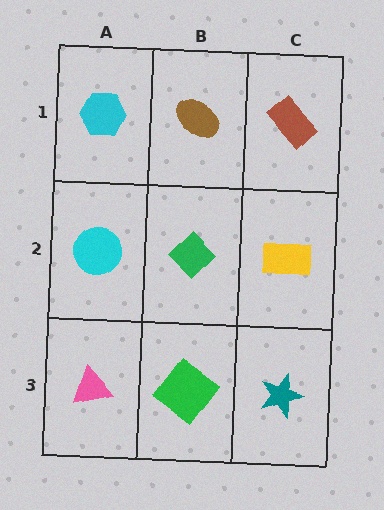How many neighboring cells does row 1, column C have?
2.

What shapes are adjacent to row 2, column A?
A cyan hexagon (row 1, column A), a pink triangle (row 3, column A), a green diamond (row 2, column B).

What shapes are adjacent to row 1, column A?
A cyan circle (row 2, column A), a brown ellipse (row 1, column B).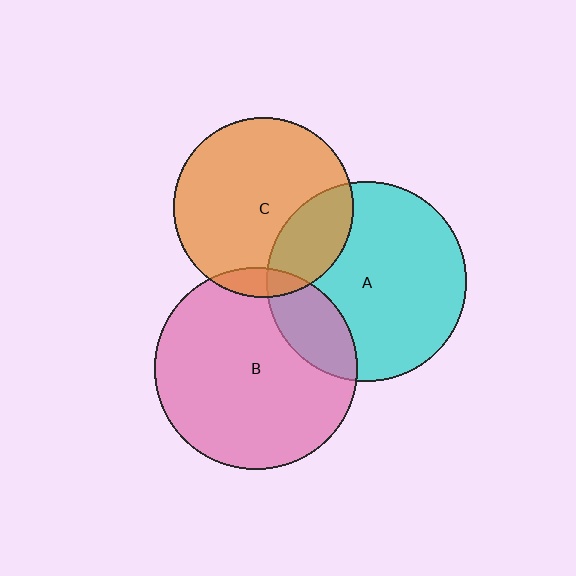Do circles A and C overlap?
Yes.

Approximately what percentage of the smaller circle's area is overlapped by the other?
Approximately 25%.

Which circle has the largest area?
Circle B (pink).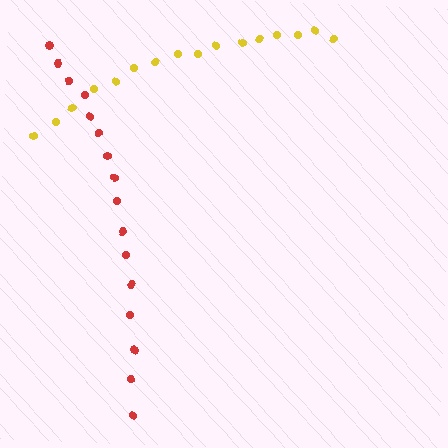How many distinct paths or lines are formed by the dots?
There are 2 distinct paths.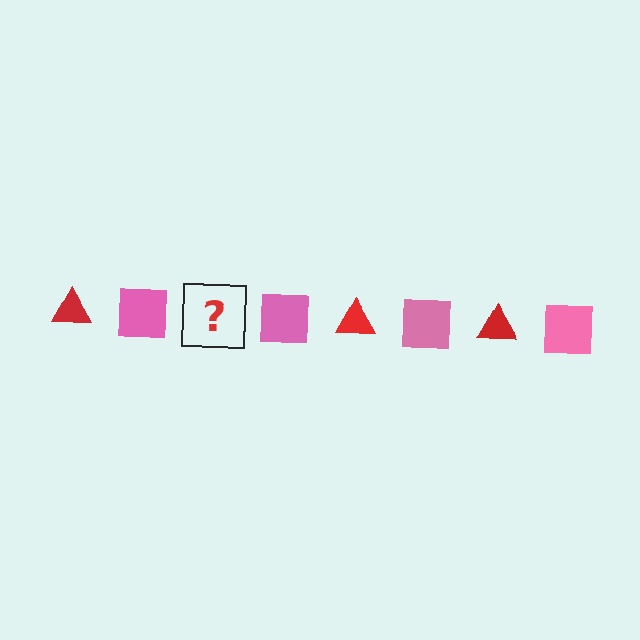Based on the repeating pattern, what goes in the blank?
The blank should be a red triangle.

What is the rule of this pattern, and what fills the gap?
The rule is that the pattern alternates between red triangle and pink square. The gap should be filled with a red triangle.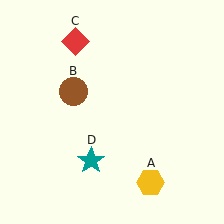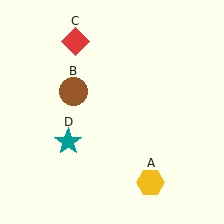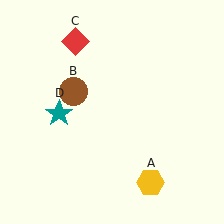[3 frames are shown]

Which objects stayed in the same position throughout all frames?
Yellow hexagon (object A) and brown circle (object B) and red diamond (object C) remained stationary.